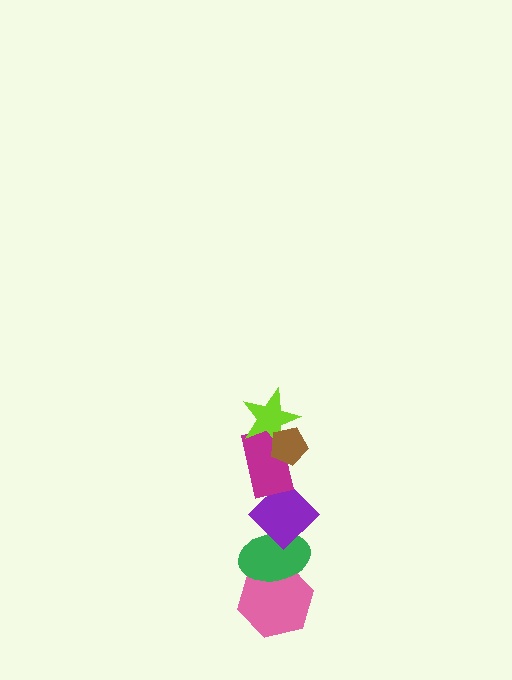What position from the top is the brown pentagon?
The brown pentagon is 1st from the top.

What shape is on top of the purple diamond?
The magenta rectangle is on top of the purple diamond.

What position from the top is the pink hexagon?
The pink hexagon is 6th from the top.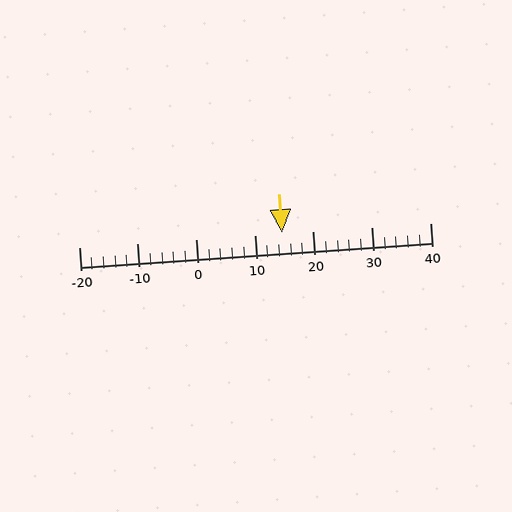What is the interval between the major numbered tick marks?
The major tick marks are spaced 10 units apart.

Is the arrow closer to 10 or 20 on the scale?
The arrow is closer to 10.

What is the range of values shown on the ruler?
The ruler shows values from -20 to 40.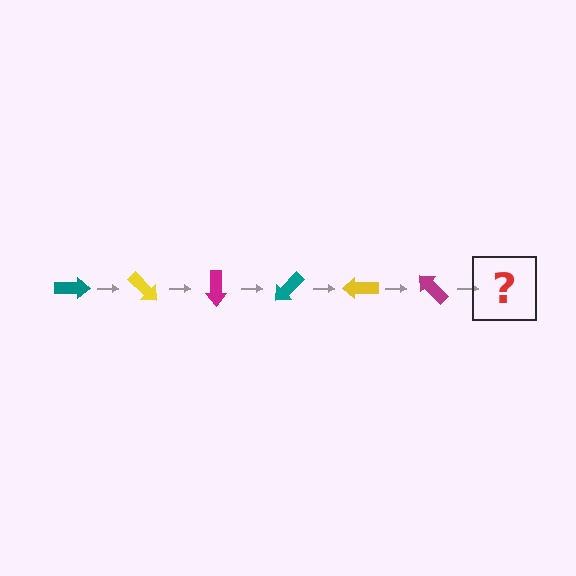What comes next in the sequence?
The next element should be a teal arrow, rotated 270 degrees from the start.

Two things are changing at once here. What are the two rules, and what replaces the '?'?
The two rules are that it rotates 45 degrees each step and the color cycles through teal, yellow, and magenta. The '?' should be a teal arrow, rotated 270 degrees from the start.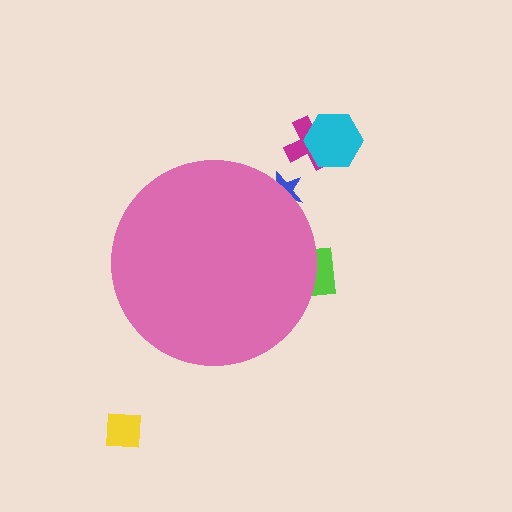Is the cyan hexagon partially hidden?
No, the cyan hexagon is fully visible.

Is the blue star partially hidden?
Yes, the blue star is partially hidden behind the pink circle.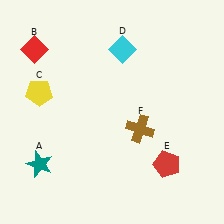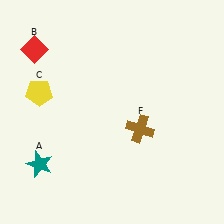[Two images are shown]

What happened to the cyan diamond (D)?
The cyan diamond (D) was removed in Image 2. It was in the top-right area of Image 1.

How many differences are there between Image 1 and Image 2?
There are 2 differences between the two images.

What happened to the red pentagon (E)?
The red pentagon (E) was removed in Image 2. It was in the bottom-right area of Image 1.